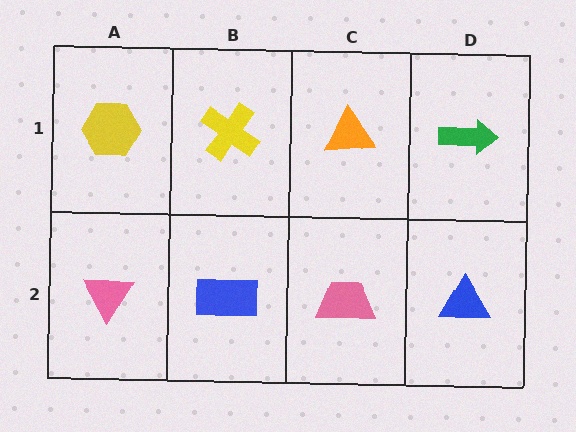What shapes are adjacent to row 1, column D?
A blue triangle (row 2, column D), an orange triangle (row 1, column C).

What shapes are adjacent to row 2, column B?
A yellow cross (row 1, column B), a pink triangle (row 2, column A), a pink trapezoid (row 2, column C).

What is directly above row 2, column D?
A green arrow.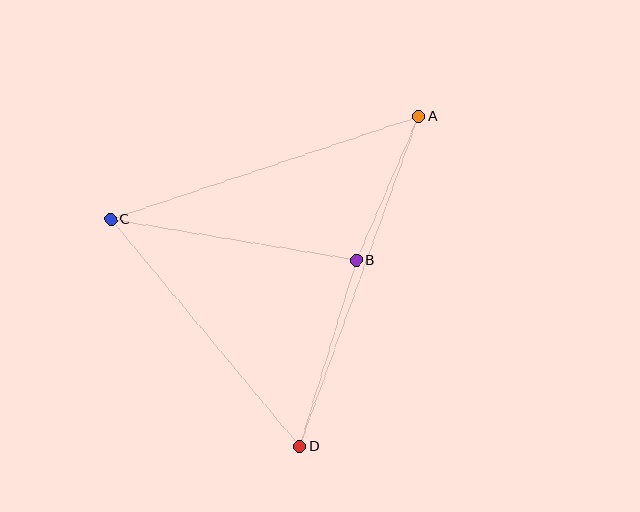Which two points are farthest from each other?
Points A and D are farthest from each other.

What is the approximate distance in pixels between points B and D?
The distance between B and D is approximately 195 pixels.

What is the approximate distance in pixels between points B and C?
The distance between B and C is approximately 249 pixels.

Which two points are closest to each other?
Points A and B are closest to each other.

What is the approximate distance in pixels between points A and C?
The distance between A and C is approximately 325 pixels.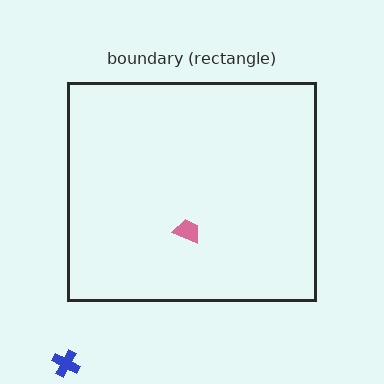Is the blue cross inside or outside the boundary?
Outside.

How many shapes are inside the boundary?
1 inside, 1 outside.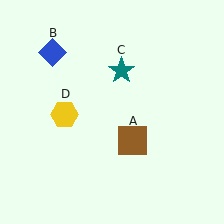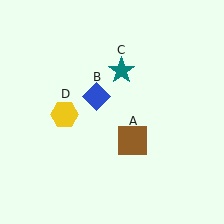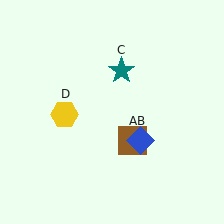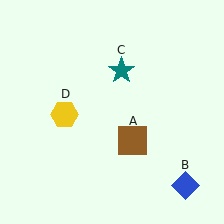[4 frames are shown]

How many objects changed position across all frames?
1 object changed position: blue diamond (object B).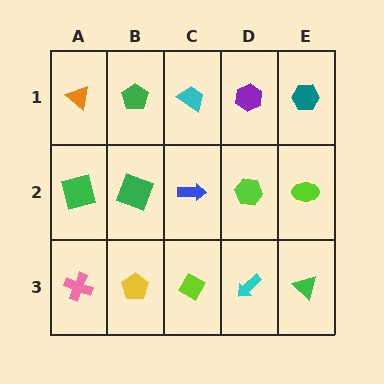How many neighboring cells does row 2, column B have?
4.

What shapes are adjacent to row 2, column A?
An orange triangle (row 1, column A), a pink cross (row 3, column A), a green square (row 2, column B).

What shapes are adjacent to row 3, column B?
A green square (row 2, column B), a pink cross (row 3, column A), a lime diamond (row 3, column C).